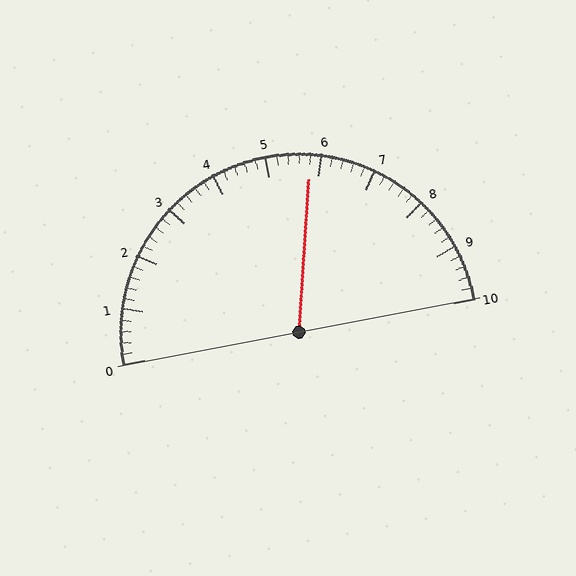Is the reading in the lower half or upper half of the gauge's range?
The reading is in the upper half of the range (0 to 10).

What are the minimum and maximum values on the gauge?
The gauge ranges from 0 to 10.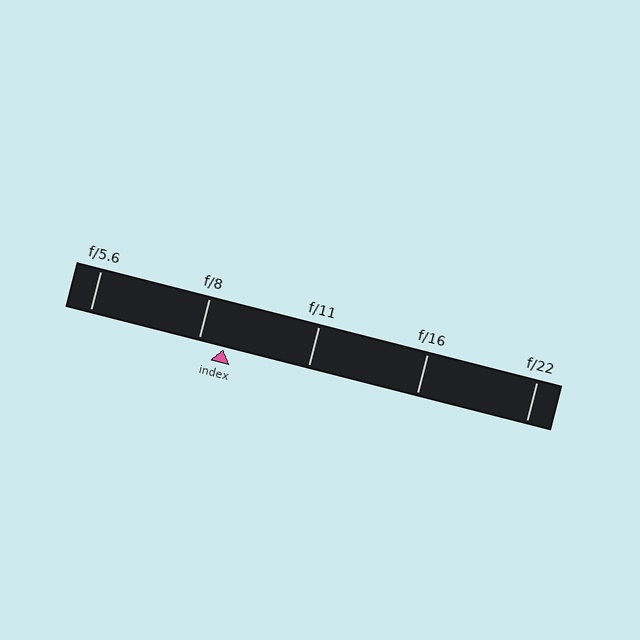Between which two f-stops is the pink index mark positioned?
The index mark is between f/8 and f/11.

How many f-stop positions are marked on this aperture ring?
There are 5 f-stop positions marked.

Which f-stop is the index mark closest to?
The index mark is closest to f/8.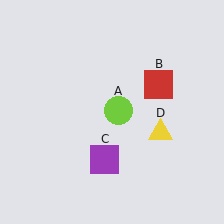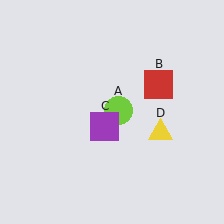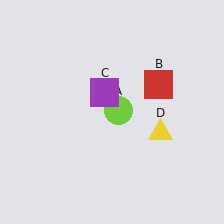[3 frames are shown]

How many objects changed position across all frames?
1 object changed position: purple square (object C).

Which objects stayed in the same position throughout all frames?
Lime circle (object A) and red square (object B) and yellow triangle (object D) remained stationary.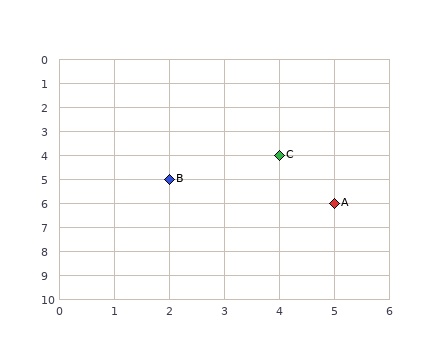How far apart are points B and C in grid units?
Points B and C are 2 columns and 1 row apart (about 2.2 grid units diagonally).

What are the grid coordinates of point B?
Point B is at grid coordinates (2, 5).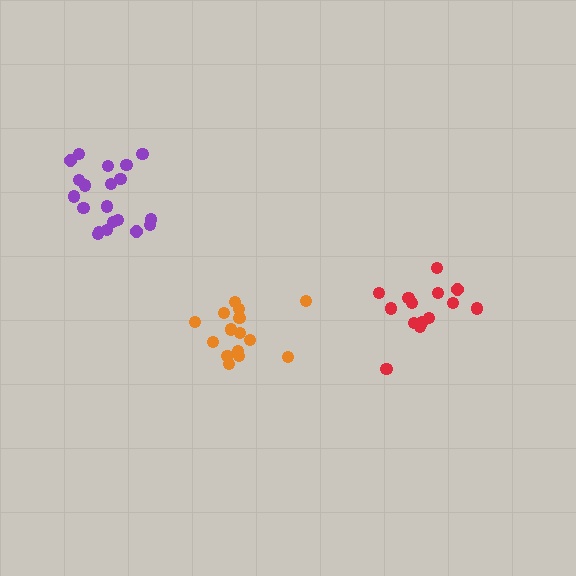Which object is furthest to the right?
The red cluster is rightmost.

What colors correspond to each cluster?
The clusters are colored: red, purple, orange.